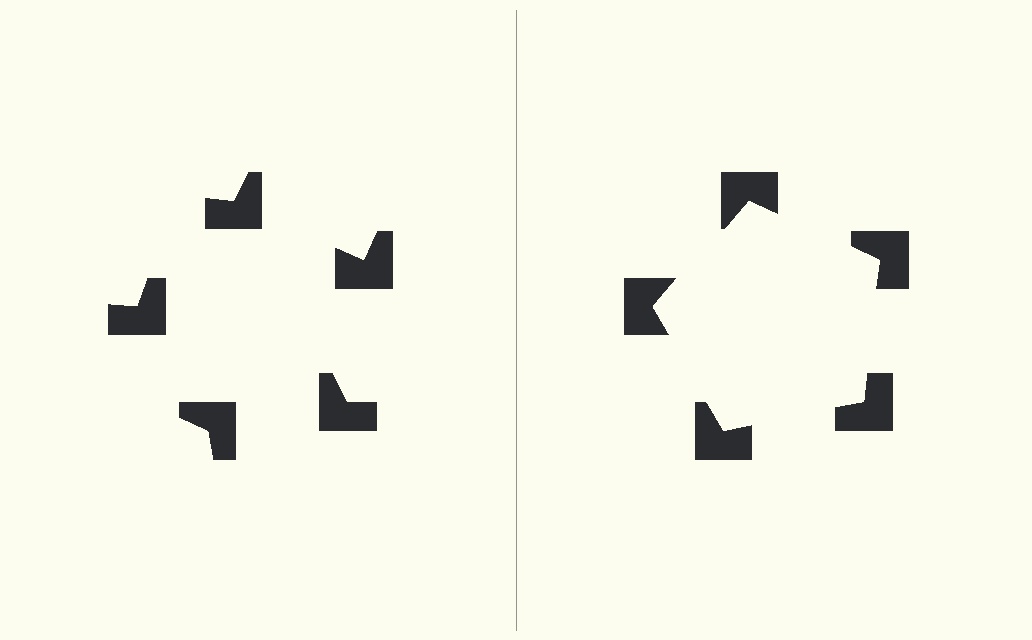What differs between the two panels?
The notched squares are positioned identically on both sides; only the wedge orientations differ. On the right they align to a pentagon; on the left they are misaligned.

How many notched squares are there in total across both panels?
10 — 5 on each side.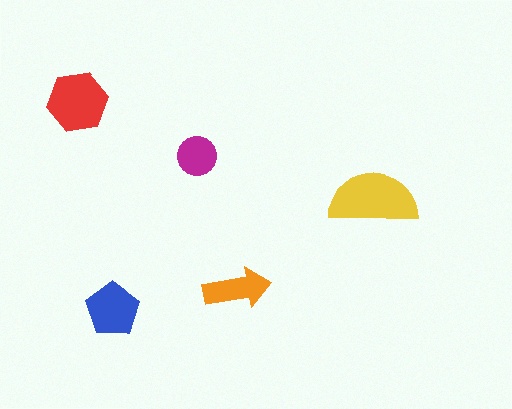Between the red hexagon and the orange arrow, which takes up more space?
The red hexagon.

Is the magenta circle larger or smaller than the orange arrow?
Smaller.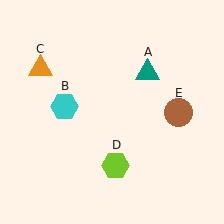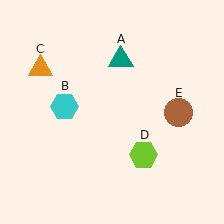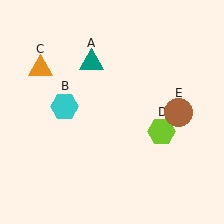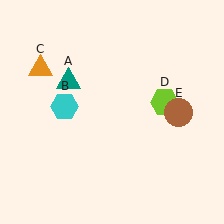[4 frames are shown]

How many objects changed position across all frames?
2 objects changed position: teal triangle (object A), lime hexagon (object D).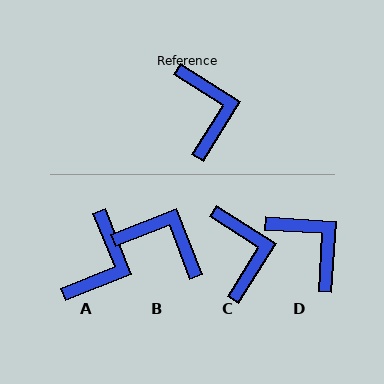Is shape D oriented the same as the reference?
No, it is off by about 28 degrees.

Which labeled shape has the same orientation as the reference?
C.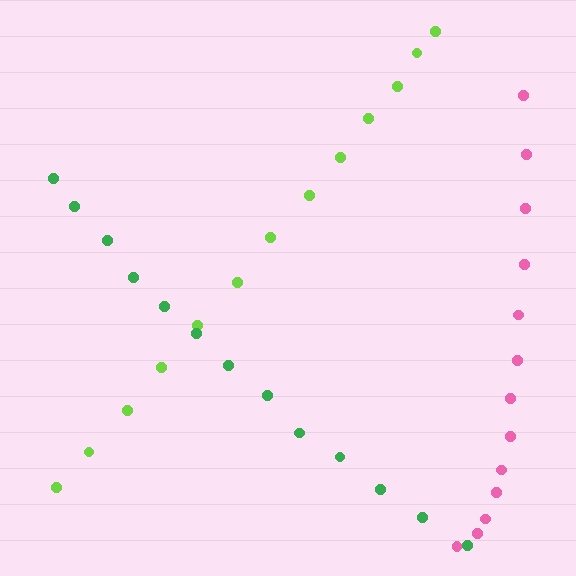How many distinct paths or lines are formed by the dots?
There are 3 distinct paths.